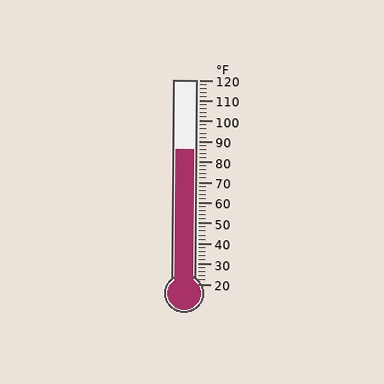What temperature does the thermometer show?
The thermometer shows approximately 86°F.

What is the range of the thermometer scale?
The thermometer scale ranges from 20°F to 120°F.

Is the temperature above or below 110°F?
The temperature is below 110°F.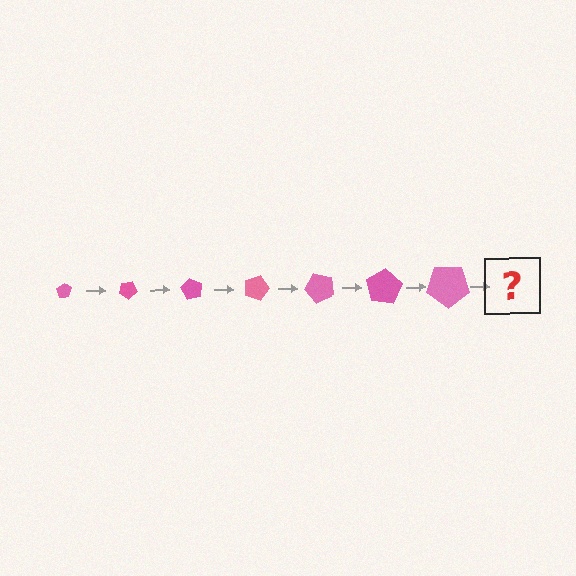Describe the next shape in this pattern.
It should be a pentagon, larger than the previous one and rotated 210 degrees from the start.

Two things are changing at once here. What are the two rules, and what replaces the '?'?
The two rules are that the pentagon grows larger each step and it rotates 30 degrees each step. The '?' should be a pentagon, larger than the previous one and rotated 210 degrees from the start.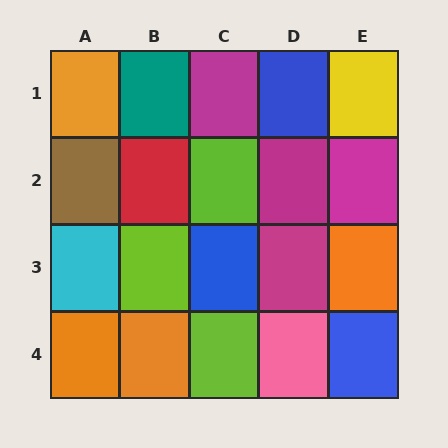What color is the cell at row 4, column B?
Orange.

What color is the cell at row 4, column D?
Pink.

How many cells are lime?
3 cells are lime.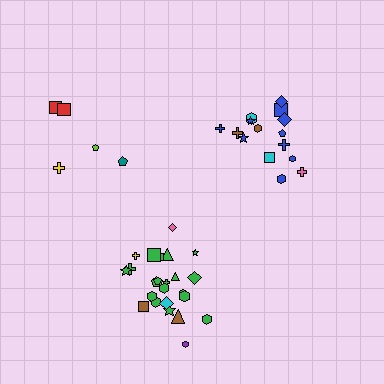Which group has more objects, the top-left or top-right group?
The top-right group.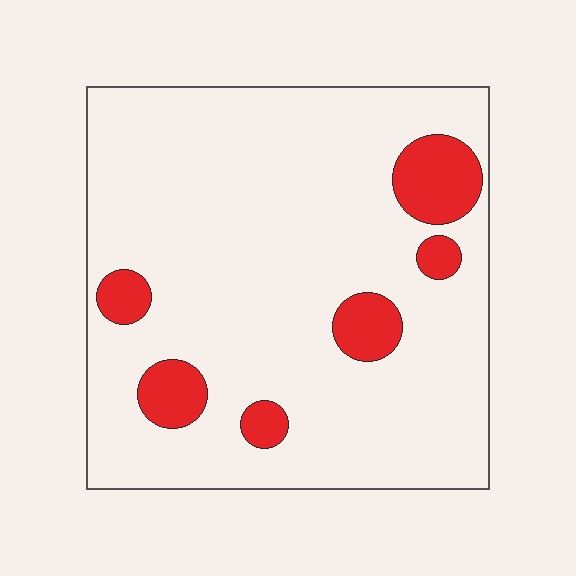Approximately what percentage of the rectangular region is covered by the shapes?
Approximately 10%.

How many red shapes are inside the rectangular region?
6.